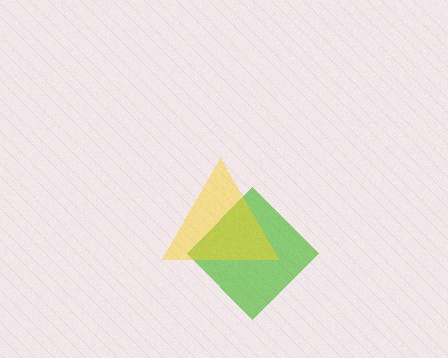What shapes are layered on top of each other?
The layered shapes are: a lime diamond, a yellow triangle.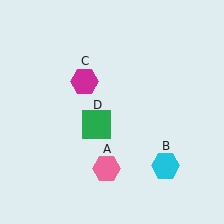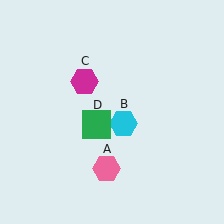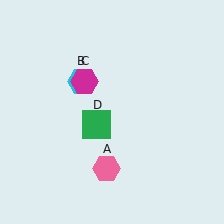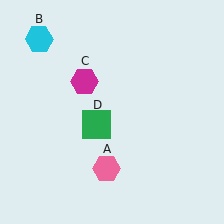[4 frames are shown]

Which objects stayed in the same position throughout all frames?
Pink hexagon (object A) and magenta hexagon (object C) and green square (object D) remained stationary.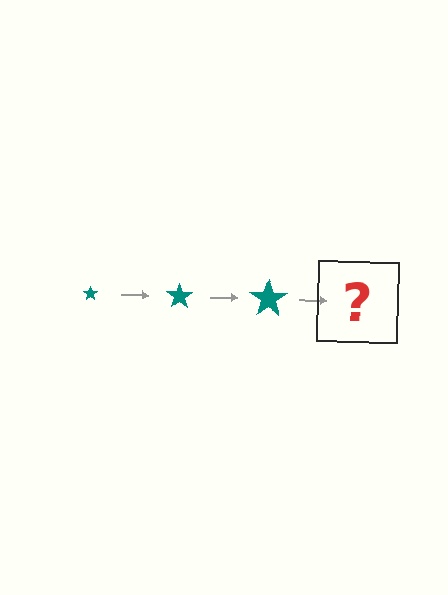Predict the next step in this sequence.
The next step is a teal star, larger than the previous one.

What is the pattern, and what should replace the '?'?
The pattern is that the star gets progressively larger each step. The '?' should be a teal star, larger than the previous one.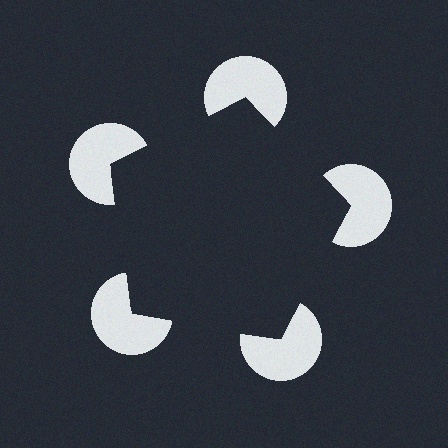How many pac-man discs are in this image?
There are 5 — one at each vertex of the illusory pentagon.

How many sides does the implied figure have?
5 sides.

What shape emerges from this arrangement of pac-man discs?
An illusory pentagon — its edges are inferred from the aligned wedge cuts in the pac-man discs, not physically drawn.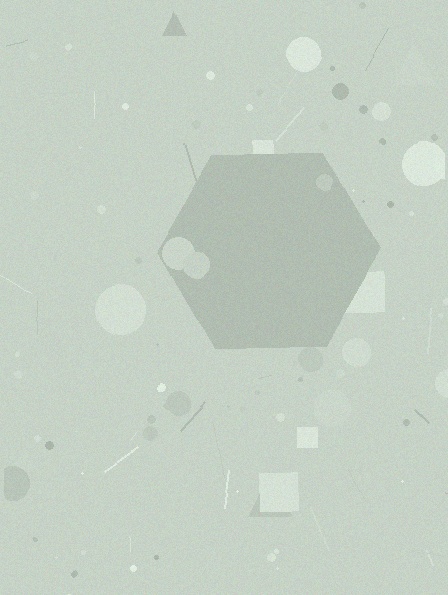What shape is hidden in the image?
A hexagon is hidden in the image.